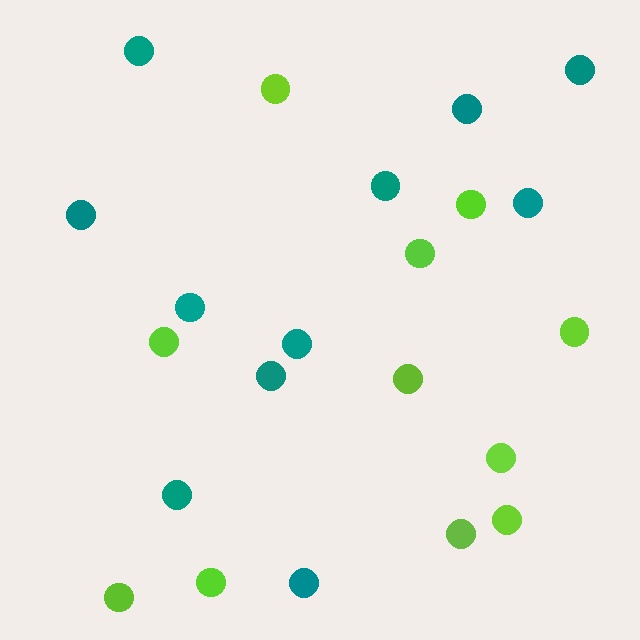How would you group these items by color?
There are 2 groups: one group of lime circles (11) and one group of teal circles (11).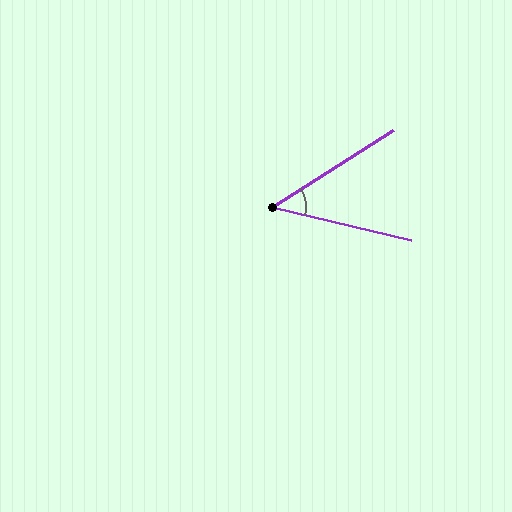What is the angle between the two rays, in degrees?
Approximately 46 degrees.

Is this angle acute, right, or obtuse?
It is acute.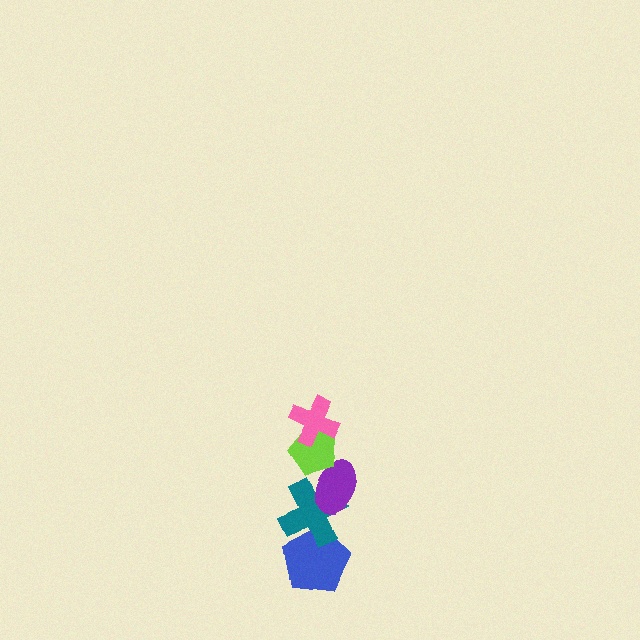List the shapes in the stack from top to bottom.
From top to bottom: the pink cross, the lime pentagon, the purple ellipse, the teal cross, the blue pentagon.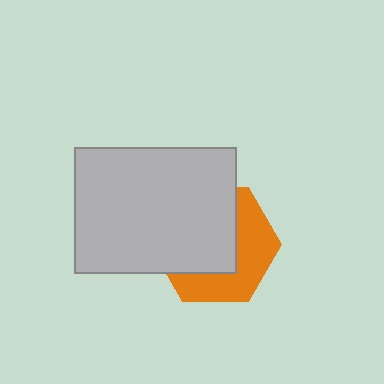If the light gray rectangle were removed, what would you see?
You would see the complete orange hexagon.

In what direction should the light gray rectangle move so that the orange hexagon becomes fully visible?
The light gray rectangle should move toward the upper-left. That is the shortest direction to clear the overlap and leave the orange hexagon fully visible.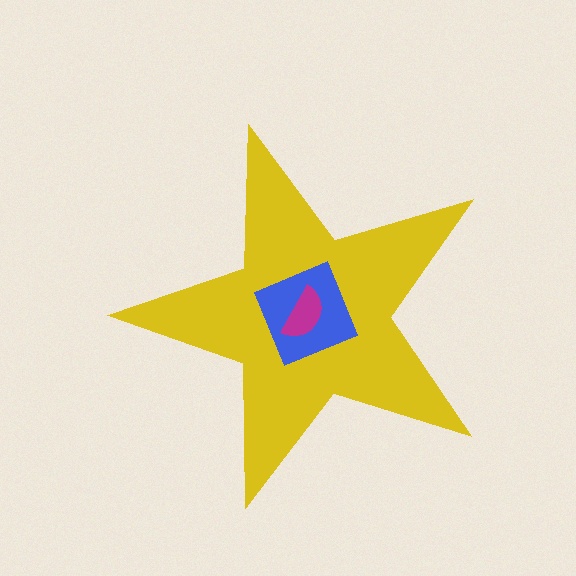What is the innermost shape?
The magenta semicircle.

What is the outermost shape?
The yellow star.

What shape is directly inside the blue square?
The magenta semicircle.